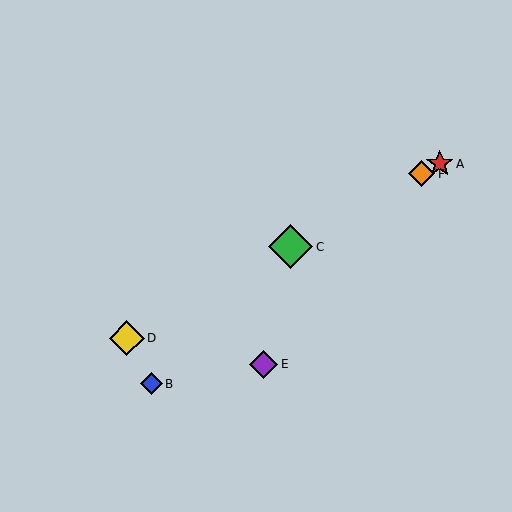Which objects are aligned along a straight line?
Objects A, C, D, F are aligned along a straight line.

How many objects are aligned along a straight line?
4 objects (A, C, D, F) are aligned along a straight line.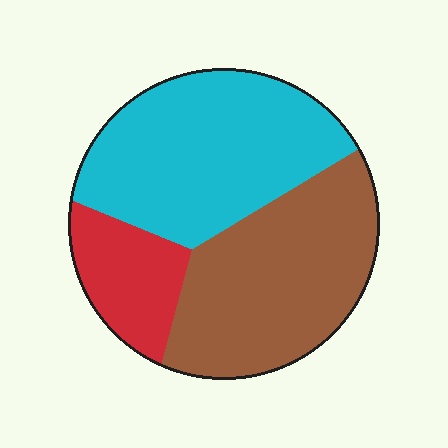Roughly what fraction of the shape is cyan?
Cyan takes up about two fifths (2/5) of the shape.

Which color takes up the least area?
Red, at roughly 15%.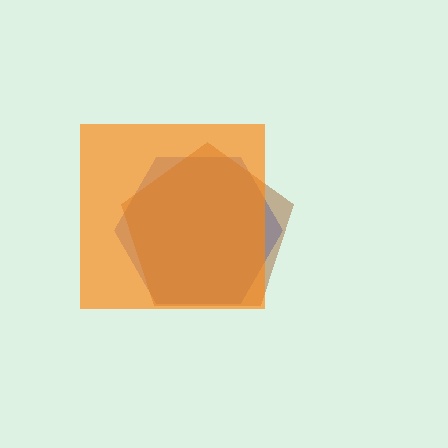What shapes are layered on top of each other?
The layered shapes are: a blue hexagon, a brown pentagon, an orange square.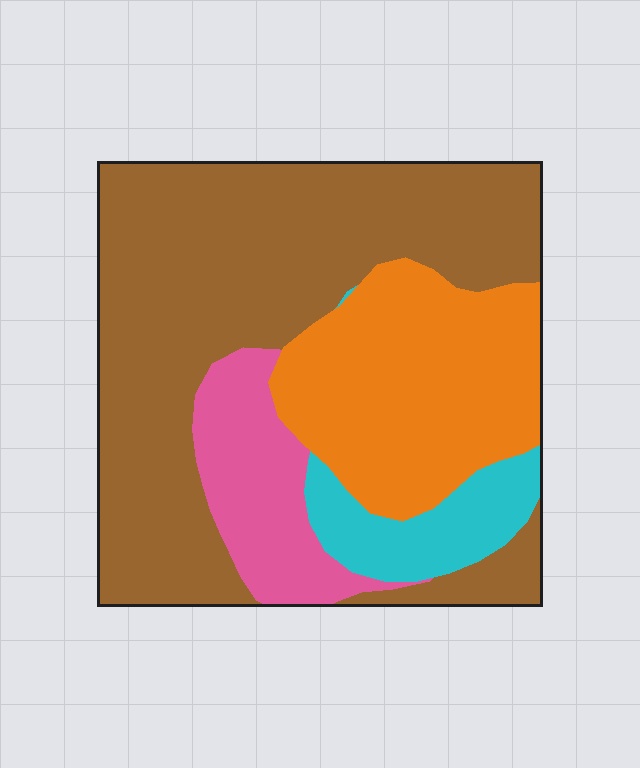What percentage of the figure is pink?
Pink covers 12% of the figure.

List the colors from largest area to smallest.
From largest to smallest: brown, orange, pink, cyan.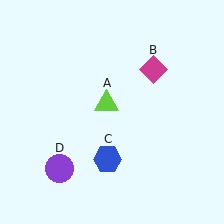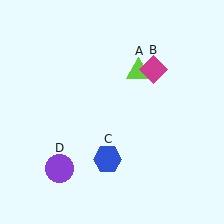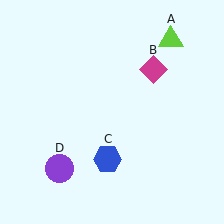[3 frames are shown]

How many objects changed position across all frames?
1 object changed position: lime triangle (object A).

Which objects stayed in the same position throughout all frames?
Magenta diamond (object B) and blue hexagon (object C) and purple circle (object D) remained stationary.